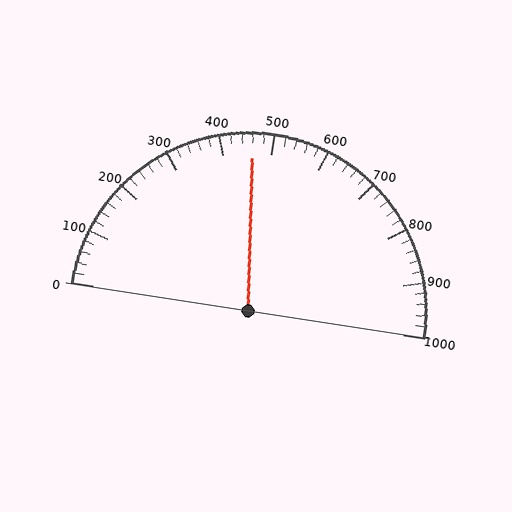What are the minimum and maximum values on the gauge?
The gauge ranges from 0 to 1000.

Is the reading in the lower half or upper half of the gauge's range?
The reading is in the lower half of the range (0 to 1000).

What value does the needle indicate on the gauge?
The needle indicates approximately 460.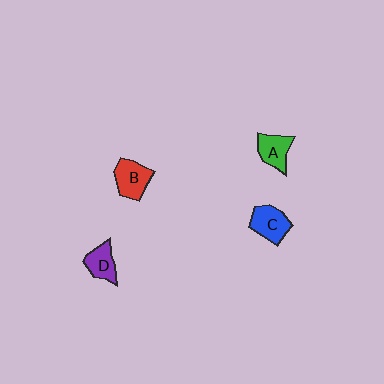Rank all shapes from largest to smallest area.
From largest to smallest: B (red), C (blue), A (green), D (purple).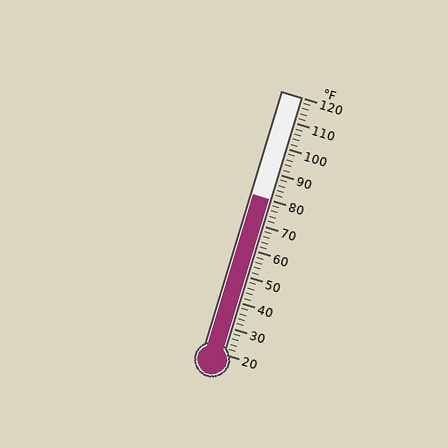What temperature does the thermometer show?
The thermometer shows approximately 80°F.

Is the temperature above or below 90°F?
The temperature is below 90°F.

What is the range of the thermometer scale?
The thermometer scale ranges from 20°F to 120°F.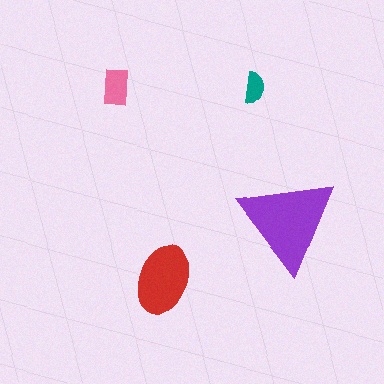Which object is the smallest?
The teal semicircle.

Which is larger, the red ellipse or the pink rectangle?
The red ellipse.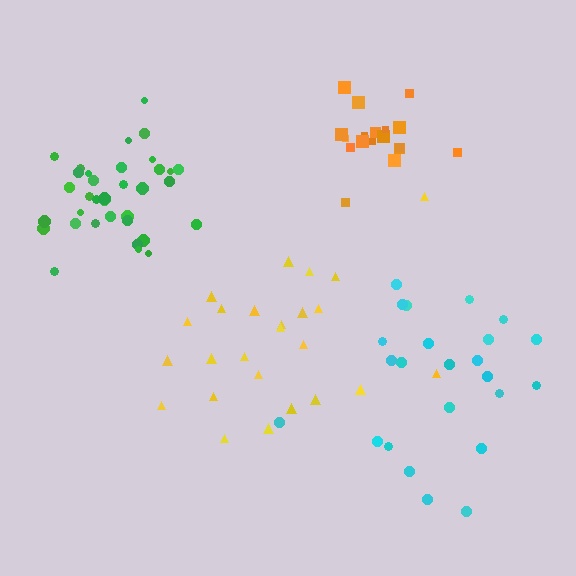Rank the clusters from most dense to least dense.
green, orange, yellow, cyan.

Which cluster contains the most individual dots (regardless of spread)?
Green (35).